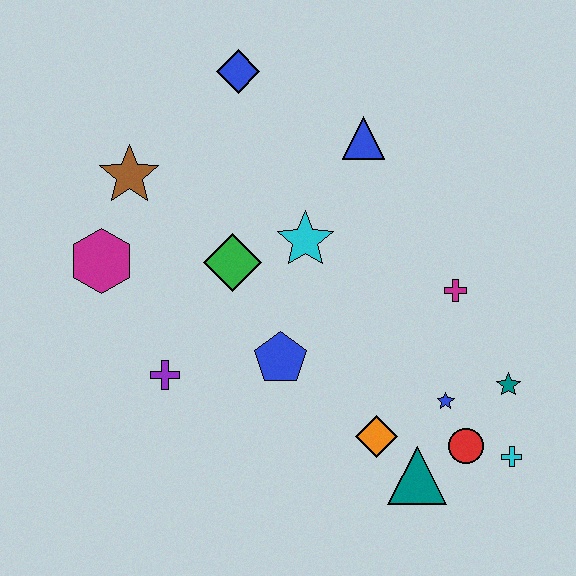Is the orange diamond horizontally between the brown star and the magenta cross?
Yes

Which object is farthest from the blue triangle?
The cyan cross is farthest from the blue triangle.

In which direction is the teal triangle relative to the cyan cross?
The teal triangle is to the left of the cyan cross.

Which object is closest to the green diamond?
The cyan star is closest to the green diamond.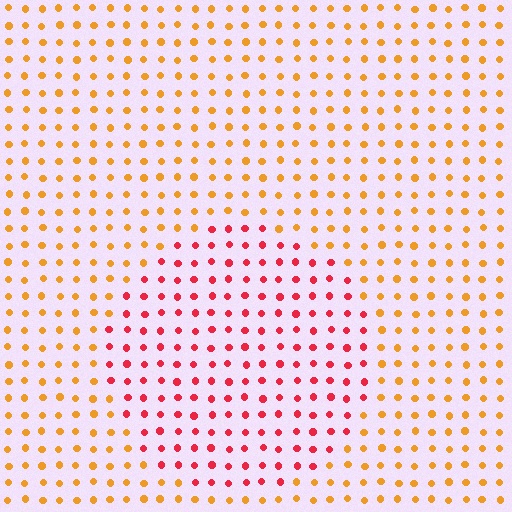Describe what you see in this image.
The image is filled with small orange elements in a uniform arrangement. A circle-shaped region is visible where the elements are tinted to a slightly different hue, forming a subtle color boundary.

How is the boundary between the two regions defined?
The boundary is defined purely by a slight shift in hue (about 45 degrees). Spacing, size, and orientation are identical on both sides.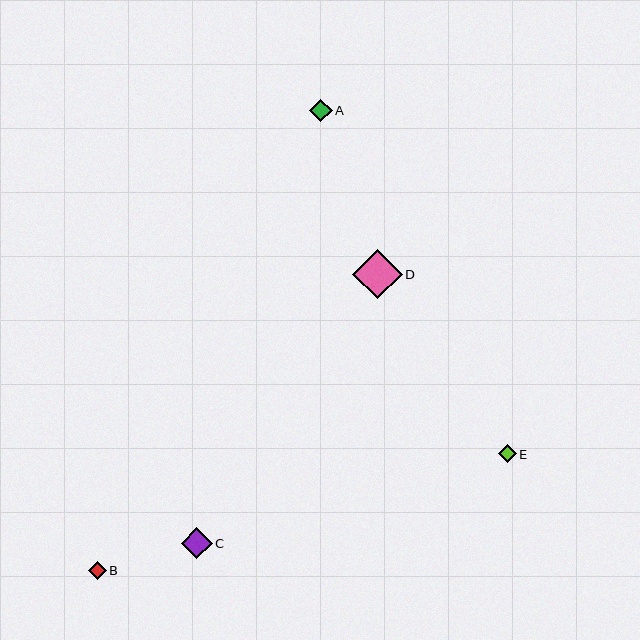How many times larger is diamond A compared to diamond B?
Diamond A is approximately 1.3 times the size of diamond B.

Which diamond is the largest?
Diamond D is the largest with a size of approximately 49 pixels.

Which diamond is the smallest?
Diamond B is the smallest with a size of approximately 18 pixels.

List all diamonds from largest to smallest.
From largest to smallest: D, C, A, E, B.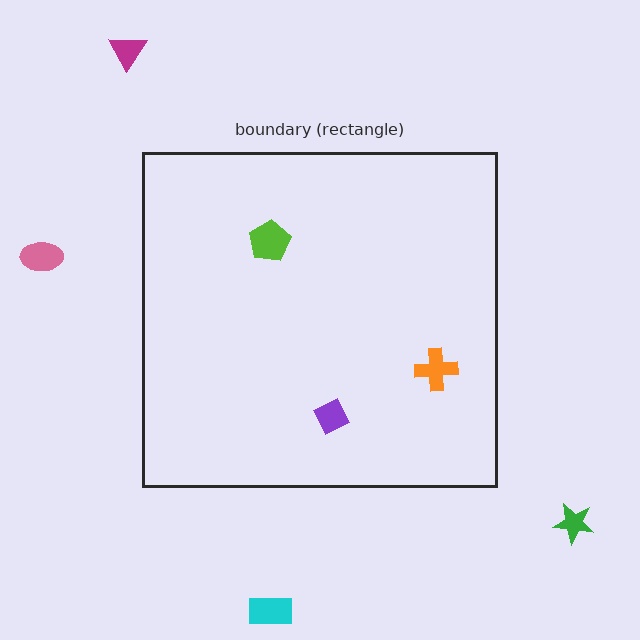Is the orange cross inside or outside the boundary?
Inside.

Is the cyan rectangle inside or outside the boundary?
Outside.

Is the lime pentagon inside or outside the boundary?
Inside.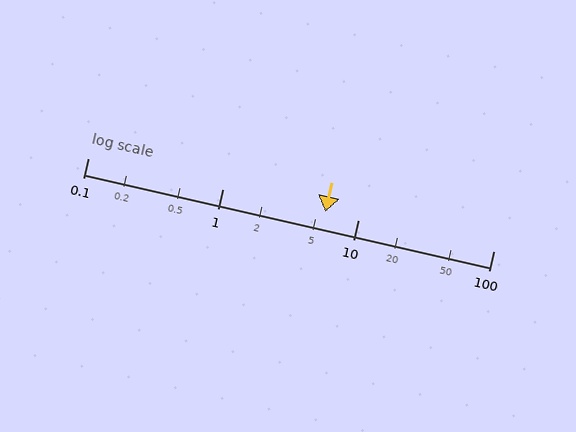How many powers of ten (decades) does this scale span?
The scale spans 3 decades, from 0.1 to 100.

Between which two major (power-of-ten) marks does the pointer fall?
The pointer is between 1 and 10.